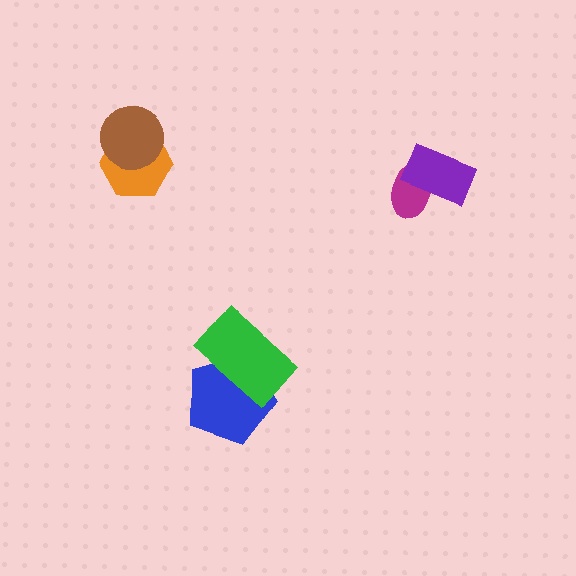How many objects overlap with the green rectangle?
1 object overlaps with the green rectangle.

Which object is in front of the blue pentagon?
The green rectangle is in front of the blue pentagon.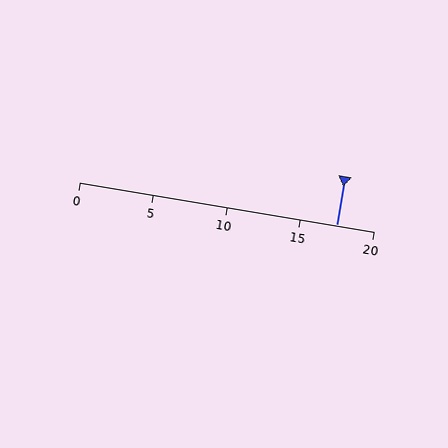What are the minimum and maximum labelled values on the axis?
The axis runs from 0 to 20.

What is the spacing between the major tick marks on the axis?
The major ticks are spaced 5 apart.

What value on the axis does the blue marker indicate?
The marker indicates approximately 17.5.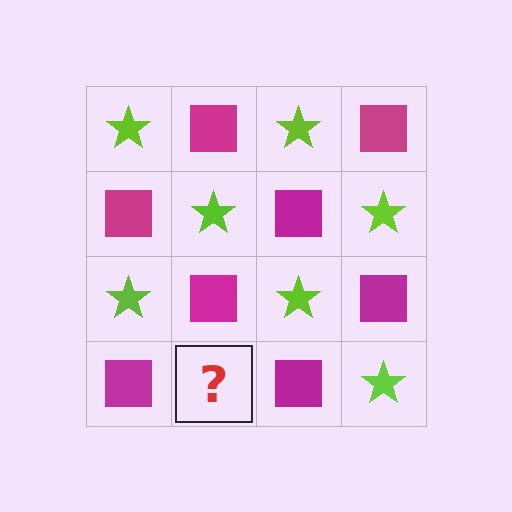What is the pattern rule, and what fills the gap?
The rule is that it alternates lime star and magenta square in a checkerboard pattern. The gap should be filled with a lime star.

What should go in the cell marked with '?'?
The missing cell should contain a lime star.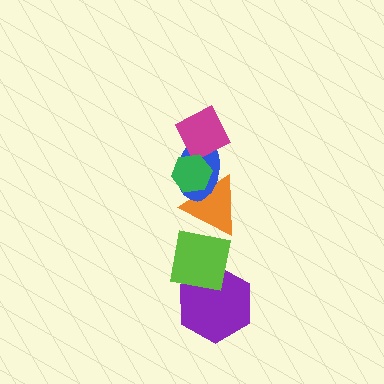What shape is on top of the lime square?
The orange triangle is on top of the lime square.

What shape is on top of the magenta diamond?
The green hexagon is on top of the magenta diamond.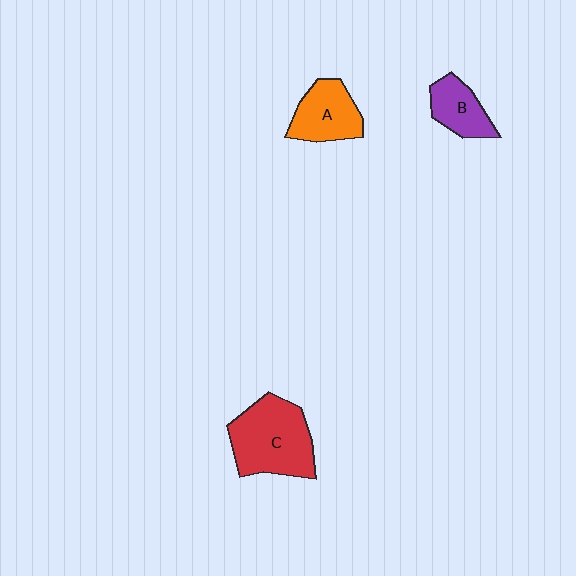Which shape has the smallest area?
Shape B (purple).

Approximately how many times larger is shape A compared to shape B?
Approximately 1.3 times.